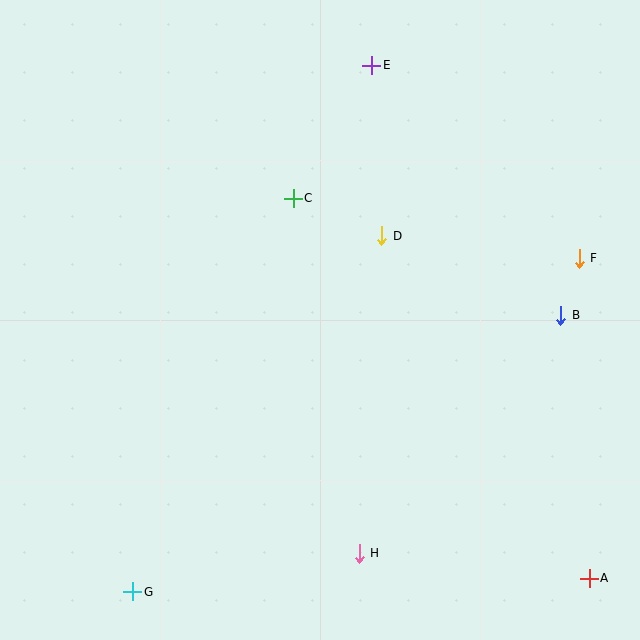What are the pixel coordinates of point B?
Point B is at (561, 315).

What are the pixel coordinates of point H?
Point H is at (359, 553).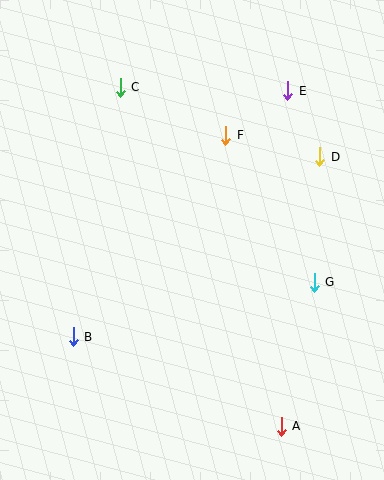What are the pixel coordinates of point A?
Point A is at (281, 426).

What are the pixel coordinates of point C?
Point C is at (120, 87).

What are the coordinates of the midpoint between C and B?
The midpoint between C and B is at (97, 212).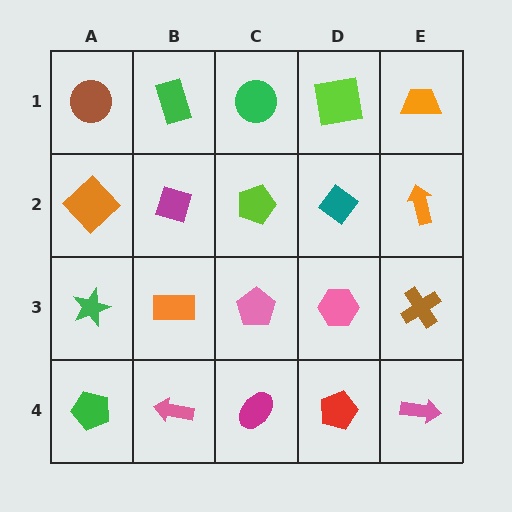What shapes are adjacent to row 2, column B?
A green rectangle (row 1, column B), an orange rectangle (row 3, column B), an orange diamond (row 2, column A), a lime pentagon (row 2, column C).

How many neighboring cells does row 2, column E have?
3.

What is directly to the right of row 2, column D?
An orange arrow.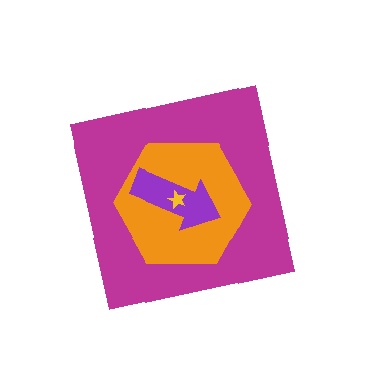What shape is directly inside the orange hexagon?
The purple arrow.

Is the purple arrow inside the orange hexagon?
Yes.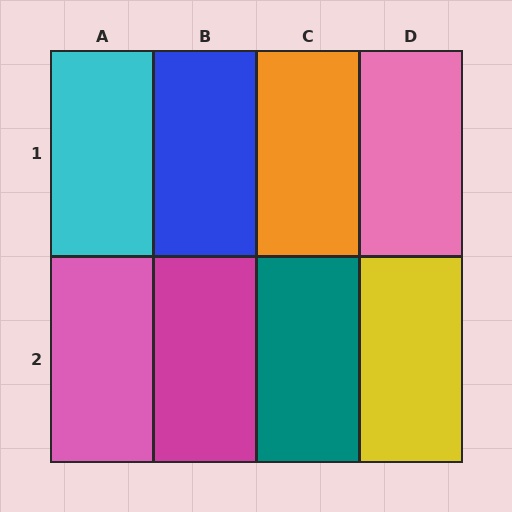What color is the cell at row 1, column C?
Orange.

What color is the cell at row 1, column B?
Blue.